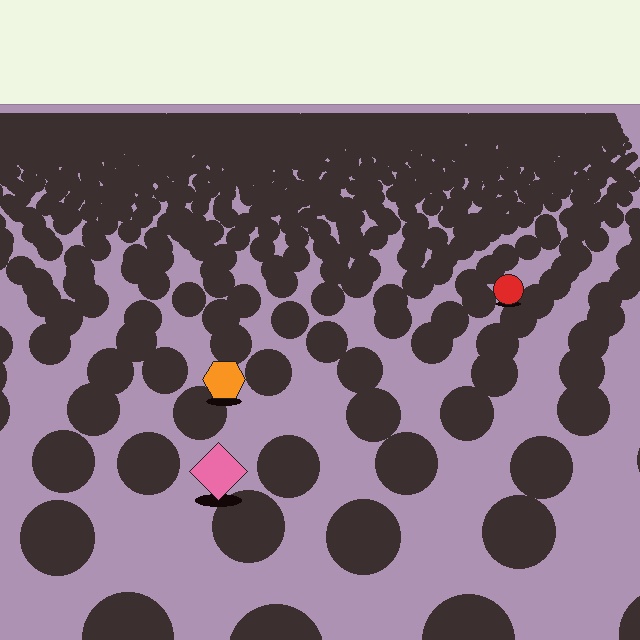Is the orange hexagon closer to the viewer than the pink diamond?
No. The pink diamond is closer — you can tell from the texture gradient: the ground texture is coarser near it.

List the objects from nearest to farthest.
From nearest to farthest: the pink diamond, the orange hexagon, the red circle.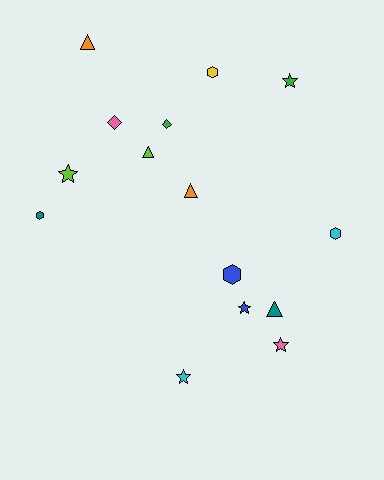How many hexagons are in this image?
There are 4 hexagons.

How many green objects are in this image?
There are 2 green objects.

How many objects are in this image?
There are 15 objects.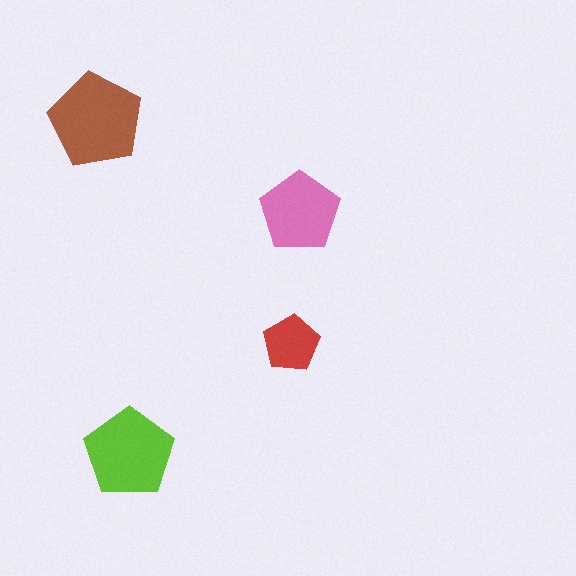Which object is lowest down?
The lime pentagon is bottommost.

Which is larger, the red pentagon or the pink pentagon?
The pink one.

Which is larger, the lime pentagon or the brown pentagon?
The brown one.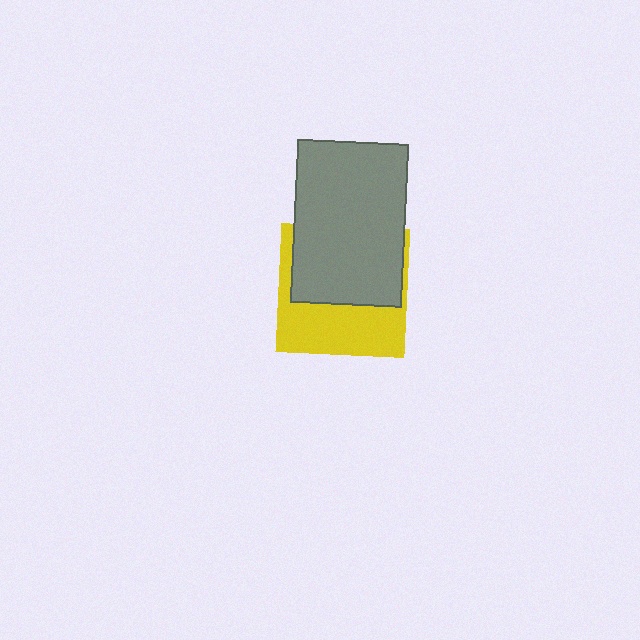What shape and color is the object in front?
The object in front is a gray rectangle.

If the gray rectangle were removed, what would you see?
You would see the complete yellow square.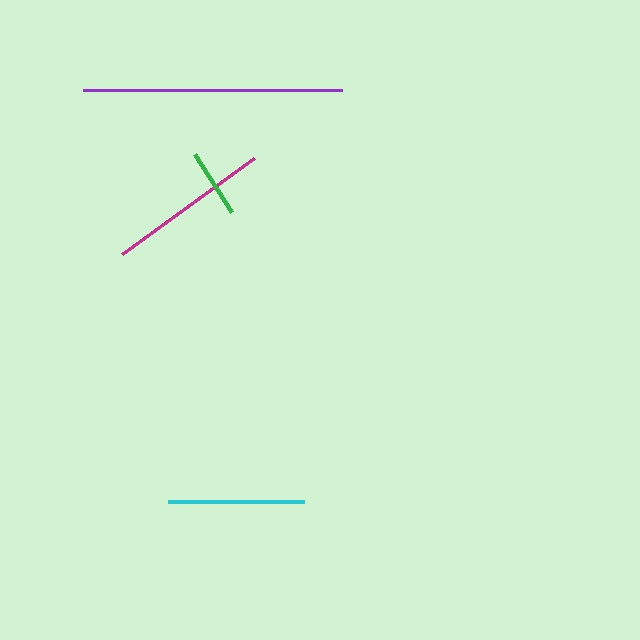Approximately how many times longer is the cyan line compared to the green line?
The cyan line is approximately 2.0 times the length of the green line.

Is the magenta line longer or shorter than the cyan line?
The magenta line is longer than the cyan line.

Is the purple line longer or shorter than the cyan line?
The purple line is longer than the cyan line.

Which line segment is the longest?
The purple line is the longest at approximately 260 pixels.